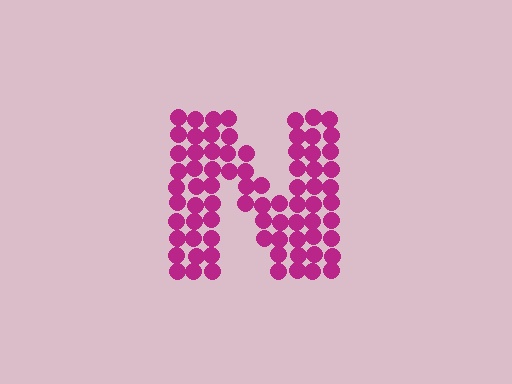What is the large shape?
The large shape is the letter N.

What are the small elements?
The small elements are circles.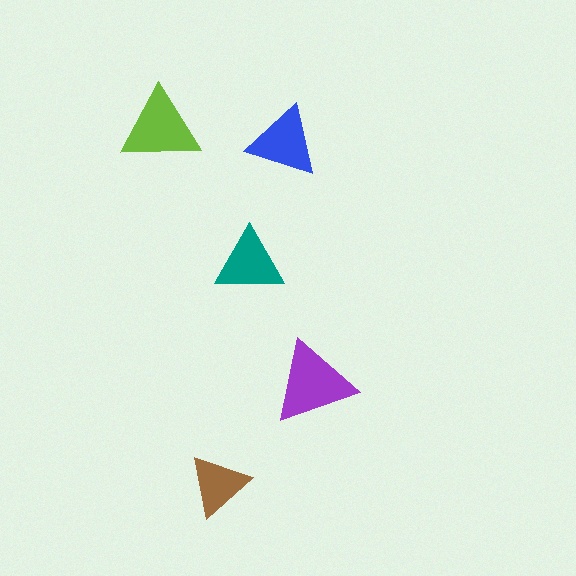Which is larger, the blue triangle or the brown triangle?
The blue one.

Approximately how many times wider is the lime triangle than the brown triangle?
About 1.5 times wider.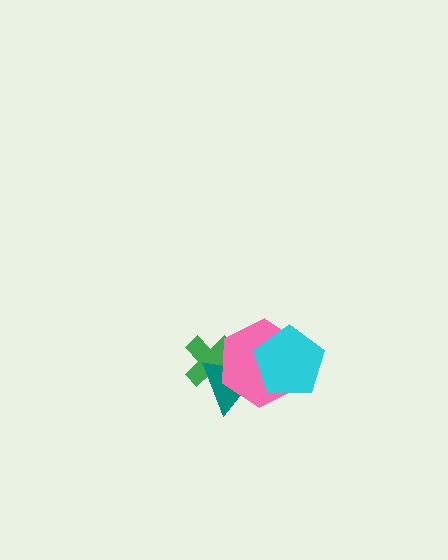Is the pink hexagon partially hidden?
Yes, it is partially covered by another shape.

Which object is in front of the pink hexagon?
The cyan pentagon is in front of the pink hexagon.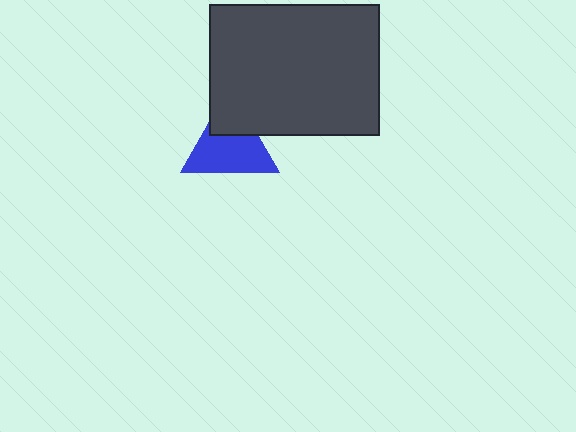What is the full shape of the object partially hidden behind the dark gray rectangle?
The partially hidden object is a blue triangle.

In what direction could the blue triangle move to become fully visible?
The blue triangle could move down. That would shift it out from behind the dark gray rectangle entirely.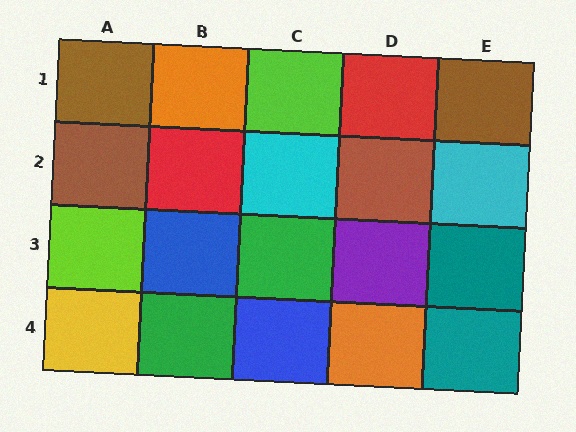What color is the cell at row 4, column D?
Orange.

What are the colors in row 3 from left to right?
Lime, blue, green, purple, teal.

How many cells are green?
2 cells are green.